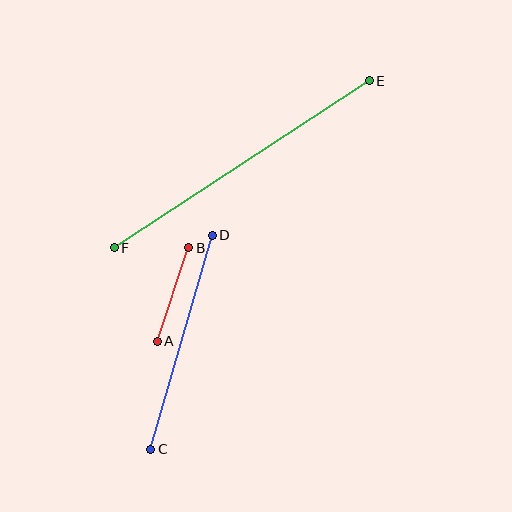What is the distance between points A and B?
The distance is approximately 99 pixels.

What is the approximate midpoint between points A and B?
The midpoint is at approximately (173, 294) pixels.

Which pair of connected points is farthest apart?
Points E and F are farthest apart.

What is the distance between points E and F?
The distance is approximately 305 pixels.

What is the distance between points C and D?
The distance is approximately 222 pixels.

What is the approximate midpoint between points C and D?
The midpoint is at approximately (182, 342) pixels.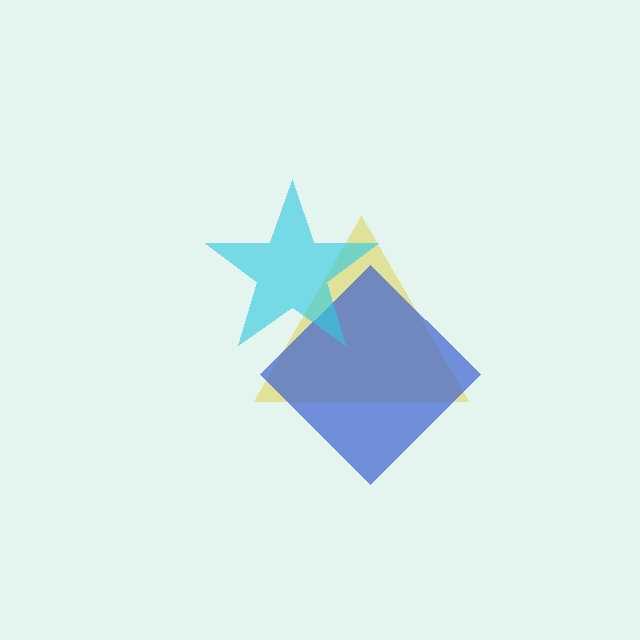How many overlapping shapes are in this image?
There are 3 overlapping shapes in the image.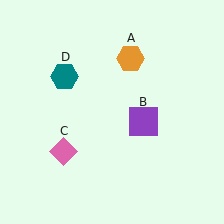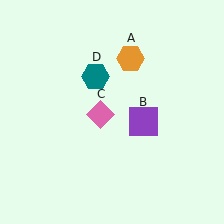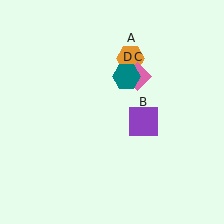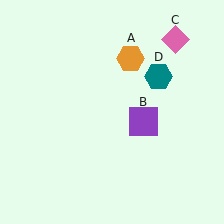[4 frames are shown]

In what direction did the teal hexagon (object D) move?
The teal hexagon (object D) moved right.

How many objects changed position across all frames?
2 objects changed position: pink diamond (object C), teal hexagon (object D).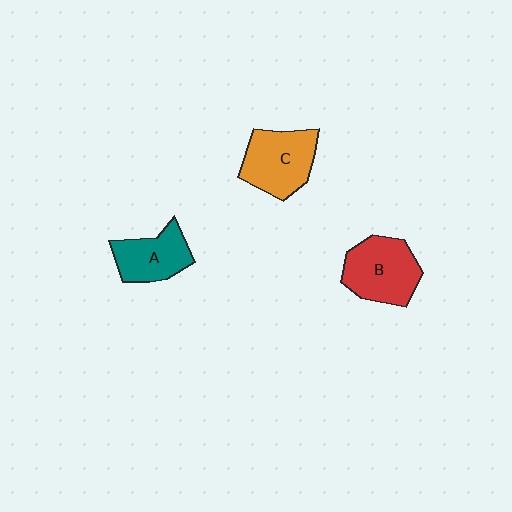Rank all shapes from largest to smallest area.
From largest to smallest: B (red), C (orange), A (teal).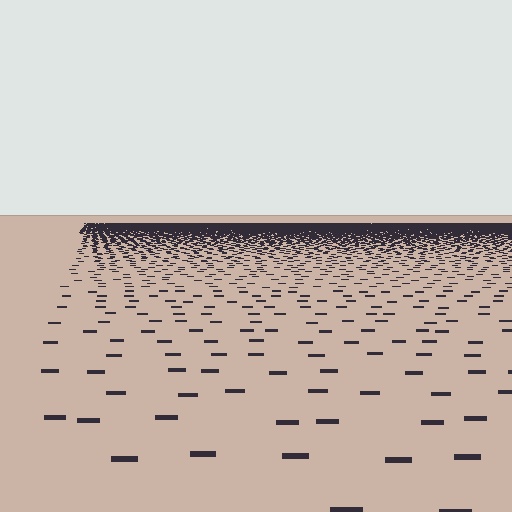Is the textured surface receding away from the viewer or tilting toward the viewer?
The surface is receding away from the viewer. Texture elements get smaller and denser toward the top.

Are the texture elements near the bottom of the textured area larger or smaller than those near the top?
Larger. Near the bottom, elements are closer to the viewer and appear at a bigger on-screen size.